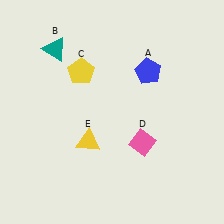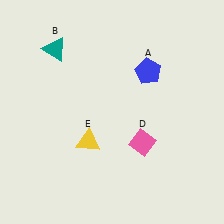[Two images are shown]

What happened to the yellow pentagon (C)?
The yellow pentagon (C) was removed in Image 2. It was in the top-left area of Image 1.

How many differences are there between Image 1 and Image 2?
There is 1 difference between the two images.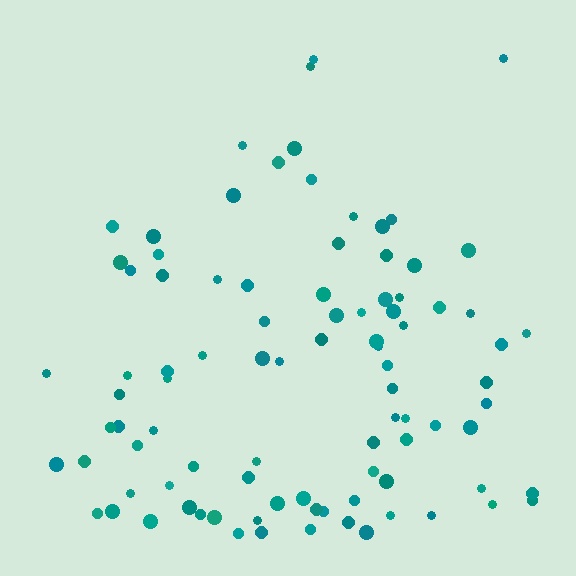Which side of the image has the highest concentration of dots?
The bottom.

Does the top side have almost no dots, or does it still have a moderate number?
Still a moderate number, just noticeably fewer than the bottom.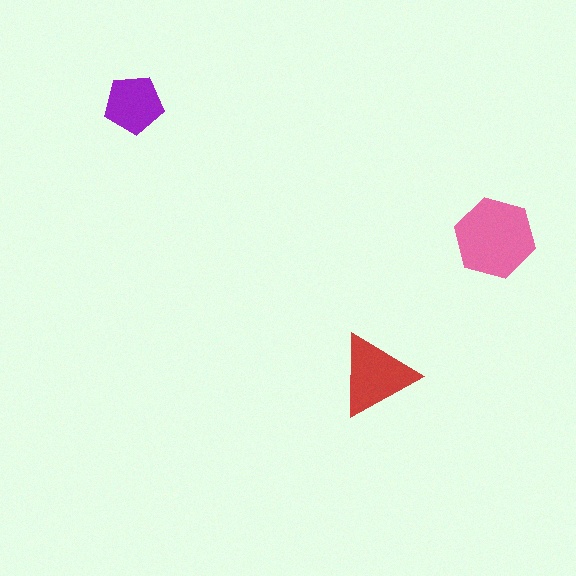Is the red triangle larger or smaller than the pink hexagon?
Smaller.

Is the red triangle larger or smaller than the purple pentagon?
Larger.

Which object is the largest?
The pink hexagon.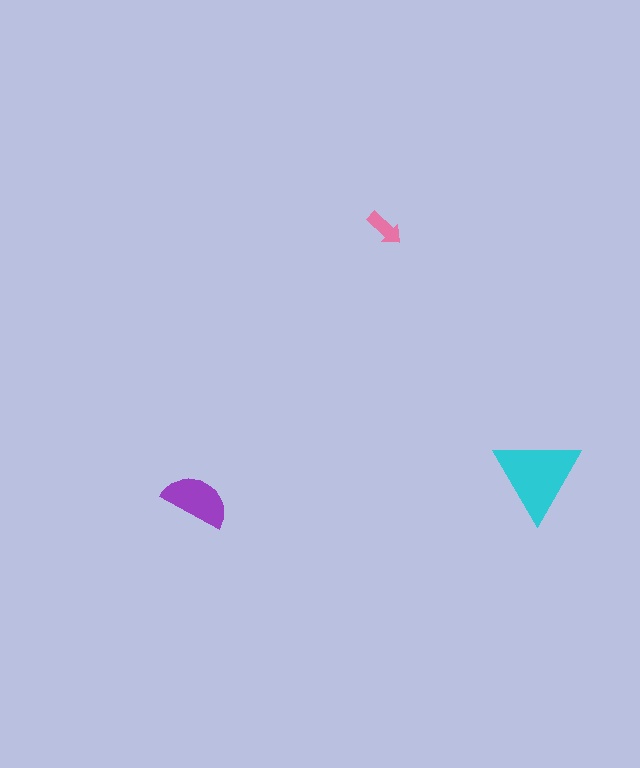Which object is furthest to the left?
The purple semicircle is leftmost.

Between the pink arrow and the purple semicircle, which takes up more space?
The purple semicircle.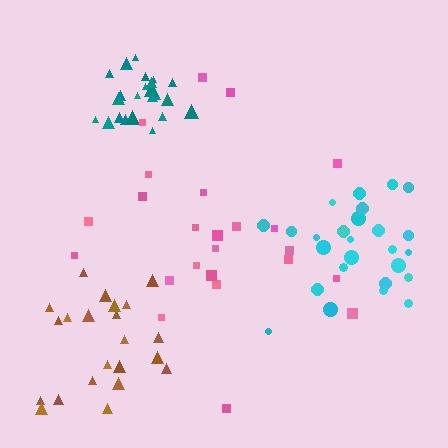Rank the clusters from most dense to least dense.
teal, cyan, brown, pink.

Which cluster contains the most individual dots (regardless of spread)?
Cyan (26).